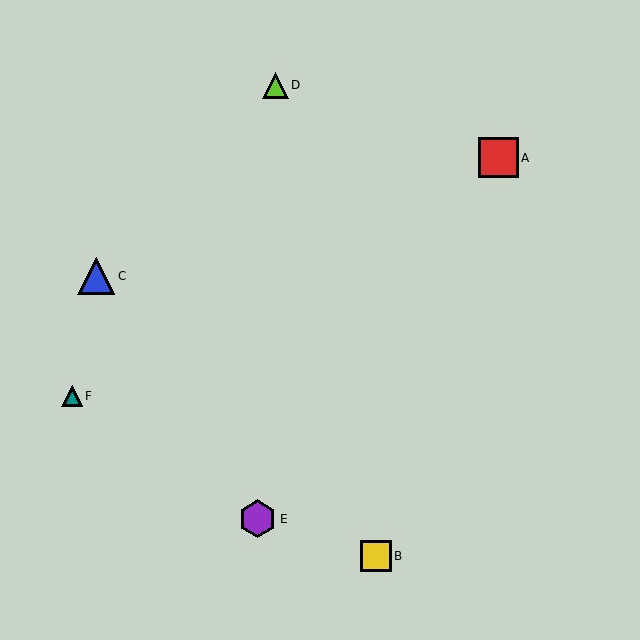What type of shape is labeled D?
Shape D is a lime triangle.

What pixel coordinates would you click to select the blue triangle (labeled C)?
Click at (96, 276) to select the blue triangle C.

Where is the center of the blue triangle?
The center of the blue triangle is at (96, 276).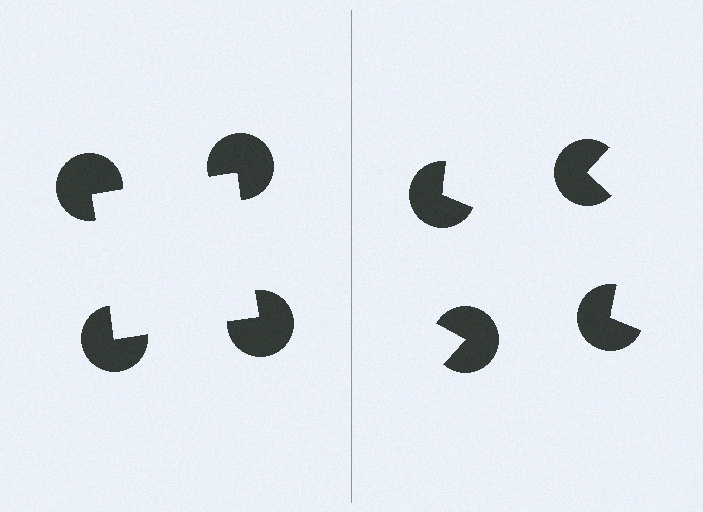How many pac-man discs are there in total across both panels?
8 — 4 on each side.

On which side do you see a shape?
An illusory square appears on the left side. On the right side the wedge cuts are rotated, so no coherent shape forms.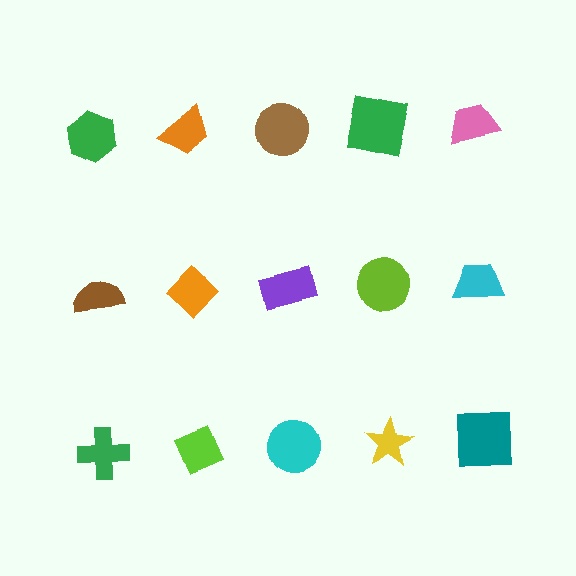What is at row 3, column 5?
A teal square.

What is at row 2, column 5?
A cyan trapezoid.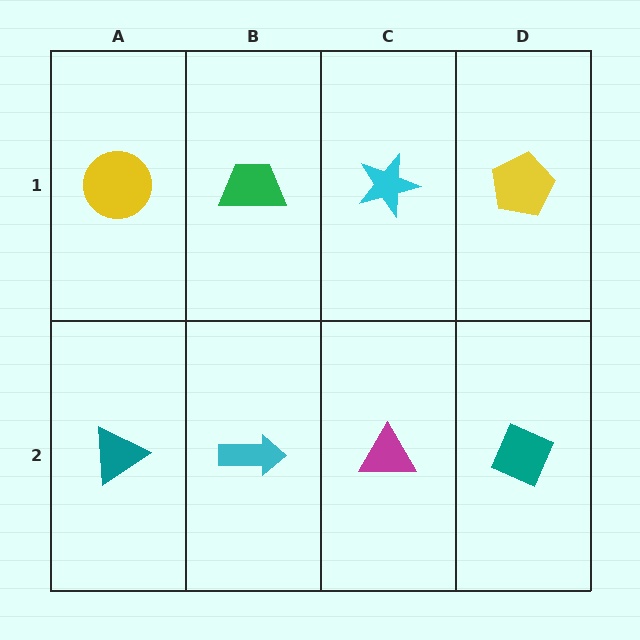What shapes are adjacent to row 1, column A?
A teal triangle (row 2, column A), a green trapezoid (row 1, column B).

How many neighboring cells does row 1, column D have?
2.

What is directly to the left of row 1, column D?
A cyan star.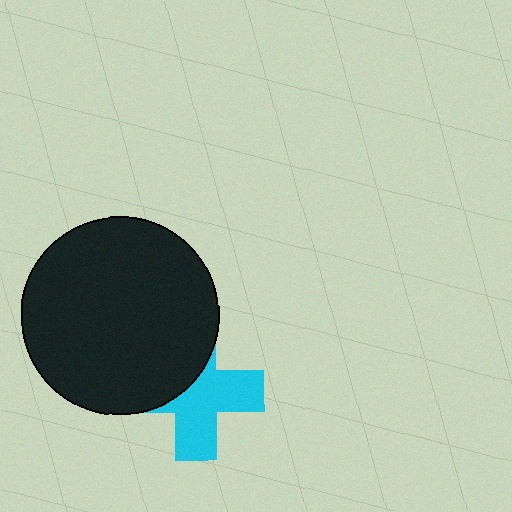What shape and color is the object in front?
The object in front is a black circle.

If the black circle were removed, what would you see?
You would see the complete cyan cross.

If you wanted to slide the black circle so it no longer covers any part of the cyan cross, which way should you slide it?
Slide it toward the upper-left — that is the most direct way to separate the two shapes.